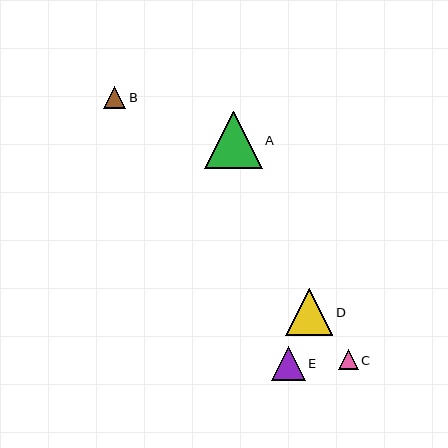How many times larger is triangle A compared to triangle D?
Triangle A is approximately 1.2 times the size of triangle D.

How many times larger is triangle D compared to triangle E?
Triangle D is approximately 1.4 times the size of triangle E.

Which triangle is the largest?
Triangle A is the largest with a size of approximately 58 pixels.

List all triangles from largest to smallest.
From largest to smallest: A, D, E, B, C.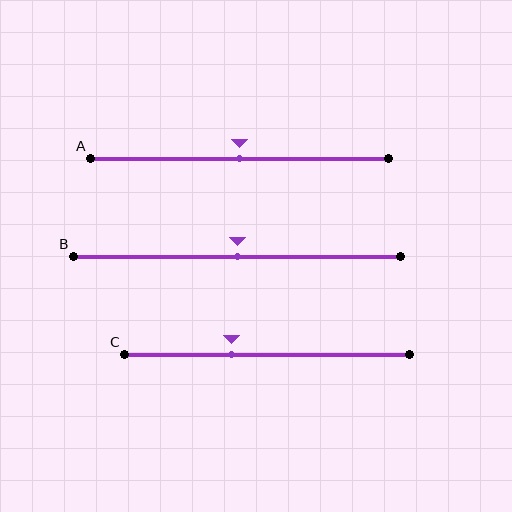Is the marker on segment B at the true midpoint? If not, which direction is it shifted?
Yes, the marker on segment B is at the true midpoint.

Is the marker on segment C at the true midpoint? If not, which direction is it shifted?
No, the marker on segment C is shifted to the left by about 13% of the segment length.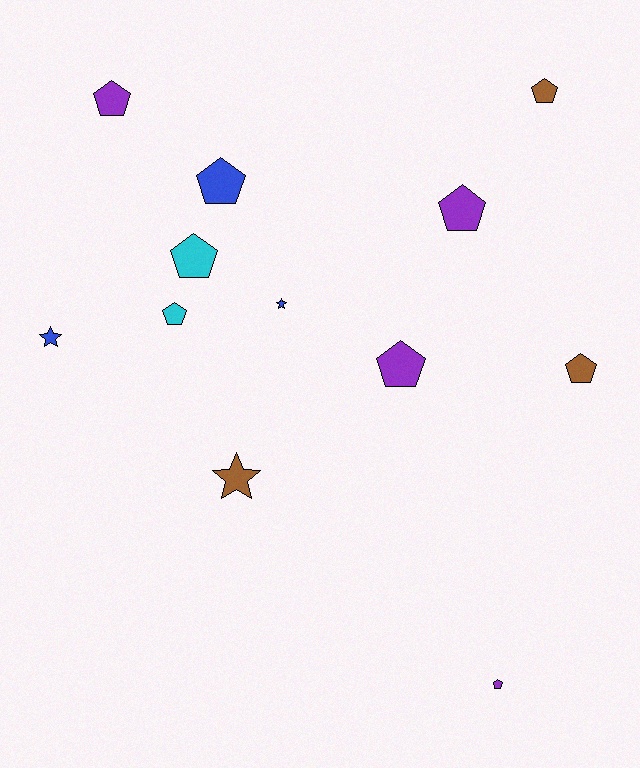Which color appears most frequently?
Purple, with 4 objects.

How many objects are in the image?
There are 12 objects.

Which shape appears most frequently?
Pentagon, with 9 objects.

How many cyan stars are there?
There are no cyan stars.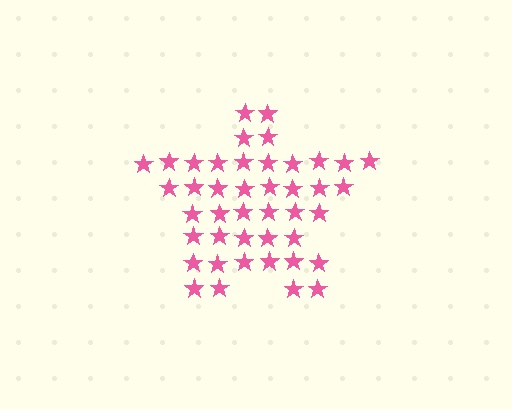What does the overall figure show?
The overall figure shows a star.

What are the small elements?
The small elements are stars.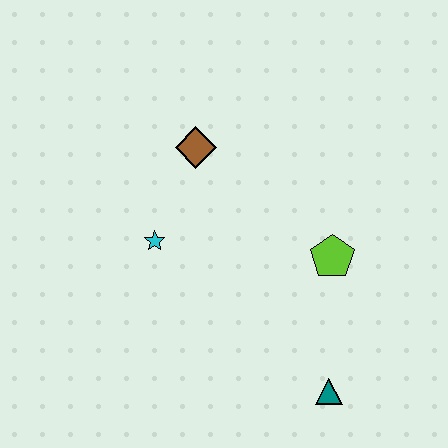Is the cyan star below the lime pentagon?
No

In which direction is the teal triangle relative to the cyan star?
The teal triangle is to the right of the cyan star.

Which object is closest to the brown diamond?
The cyan star is closest to the brown diamond.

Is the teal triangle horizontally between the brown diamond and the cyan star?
No